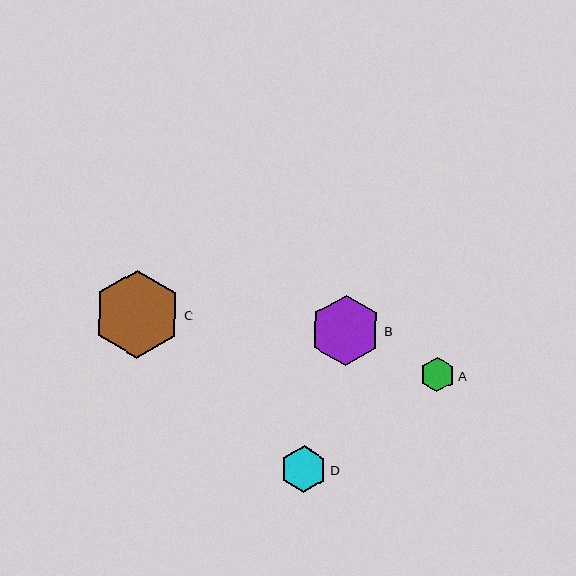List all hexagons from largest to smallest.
From largest to smallest: C, B, D, A.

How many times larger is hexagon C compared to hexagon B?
Hexagon C is approximately 1.2 times the size of hexagon B.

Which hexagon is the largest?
Hexagon C is the largest with a size of approximately 87 pixels.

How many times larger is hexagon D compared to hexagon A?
Hexagon D is approximately 1.3 times the size of hexagon A.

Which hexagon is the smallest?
Hexagon A is the smallest with a size of approximately 35 pixels.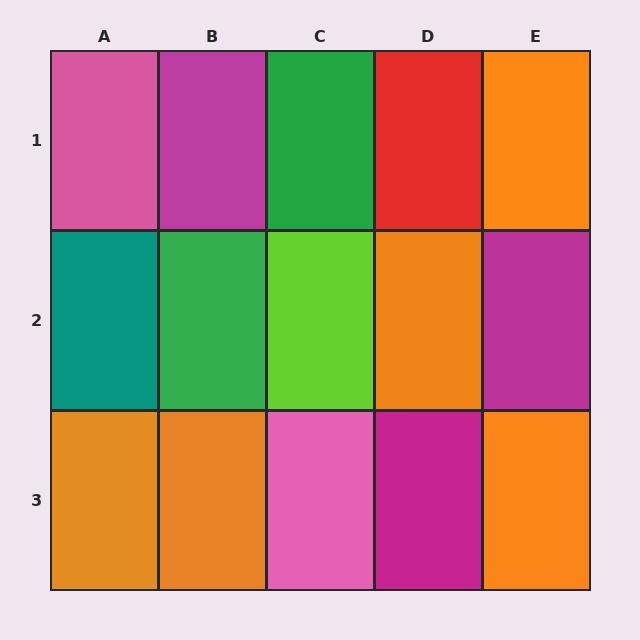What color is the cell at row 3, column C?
Pink.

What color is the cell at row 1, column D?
Red.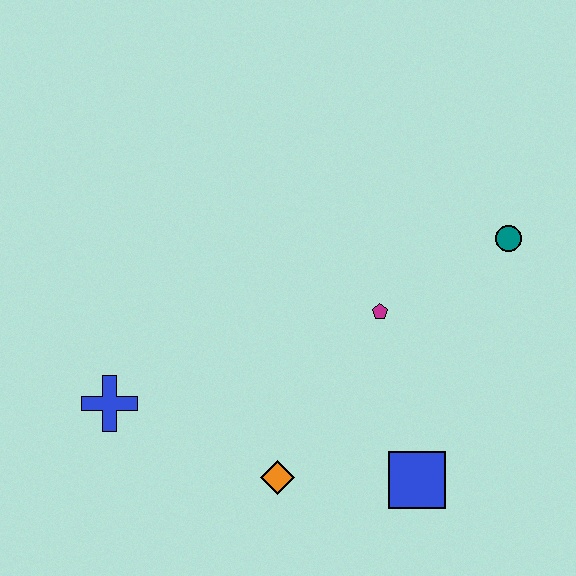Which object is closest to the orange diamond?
The blue square is closest to the orange diamond.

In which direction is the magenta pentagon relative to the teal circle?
The magenta pentagon is to the left of the teal circle.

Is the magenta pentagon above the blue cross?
Yes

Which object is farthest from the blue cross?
The teal circle is farthest from the blue cross.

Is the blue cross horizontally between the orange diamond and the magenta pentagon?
No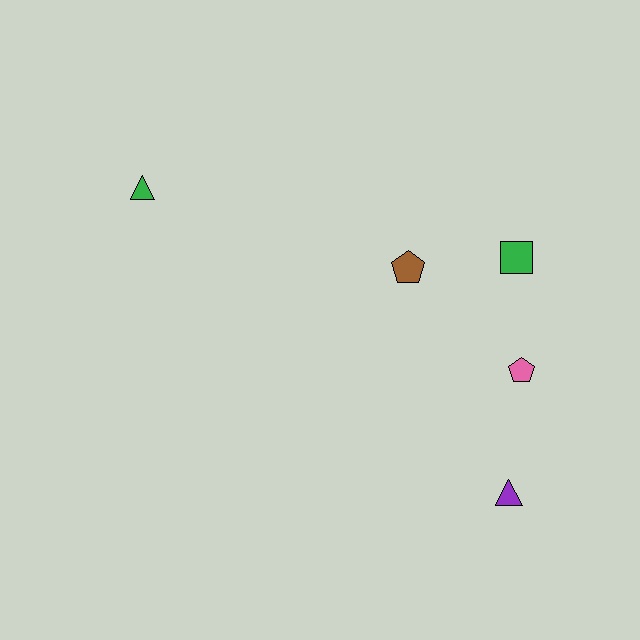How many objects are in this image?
There are 5 objects.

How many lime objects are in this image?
There are no lime objects.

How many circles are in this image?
There are no circles.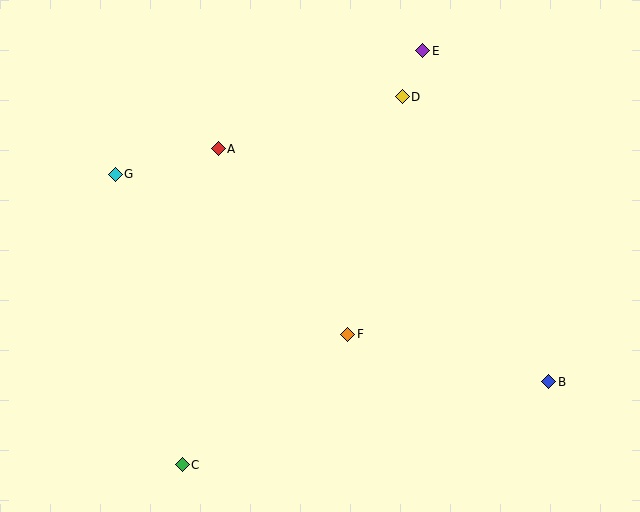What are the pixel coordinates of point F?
Point F is at (348, 334).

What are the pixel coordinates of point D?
Point D is at (402, 97).